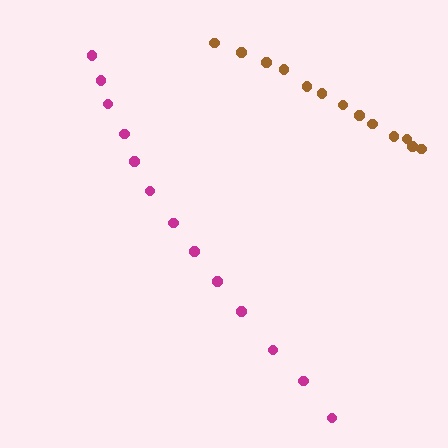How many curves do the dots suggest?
There are 2 distinct paths.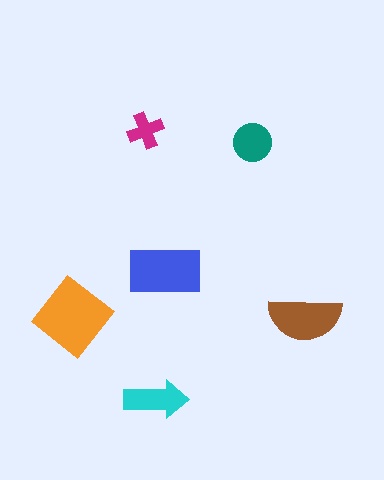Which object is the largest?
The orange diamond.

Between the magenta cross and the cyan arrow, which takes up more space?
The cyan arrow.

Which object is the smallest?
The magenta cross.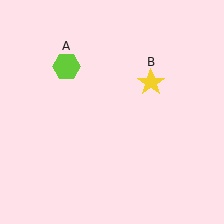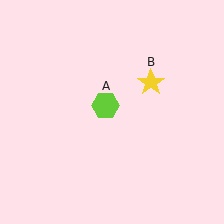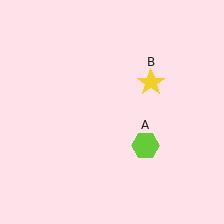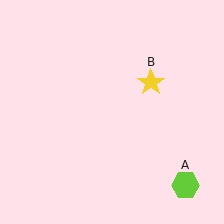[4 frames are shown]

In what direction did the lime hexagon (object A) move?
The lime hexagon (object A) moved down and to the right.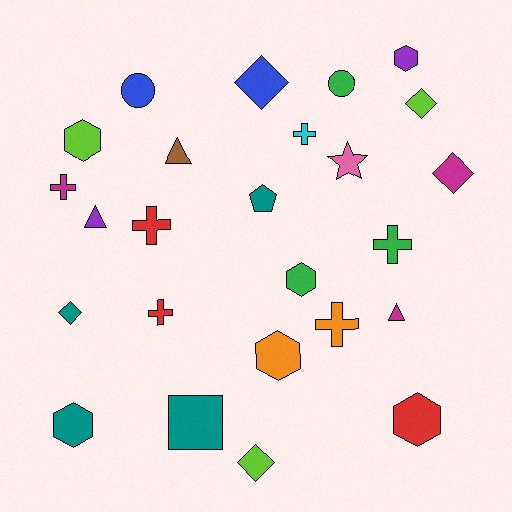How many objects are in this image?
There are 25 objects.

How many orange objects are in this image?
There are 2 orange objects.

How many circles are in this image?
There are 2 circles.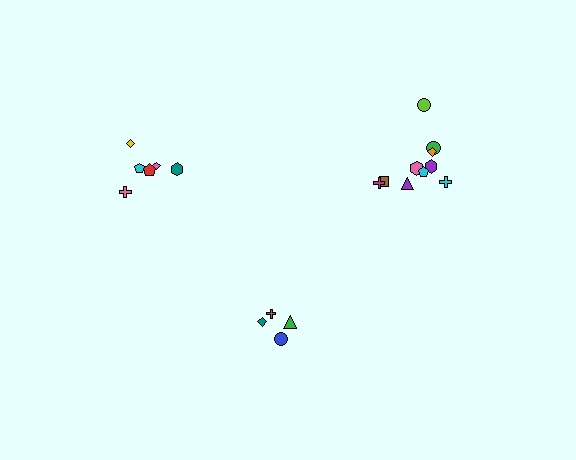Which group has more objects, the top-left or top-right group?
The top-right group.